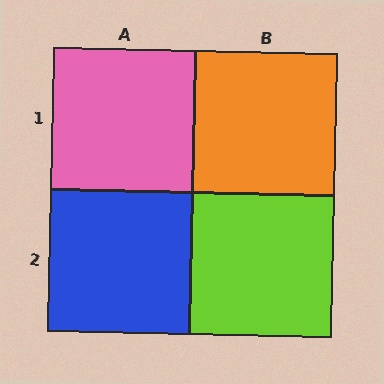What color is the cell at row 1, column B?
Orange.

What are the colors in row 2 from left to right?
Blue, lime.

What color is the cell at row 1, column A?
Pink.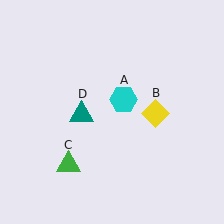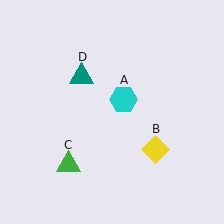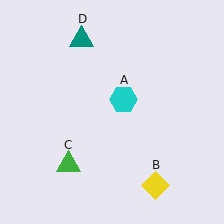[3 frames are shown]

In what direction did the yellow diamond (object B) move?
The yellow diamond (object B) moved down.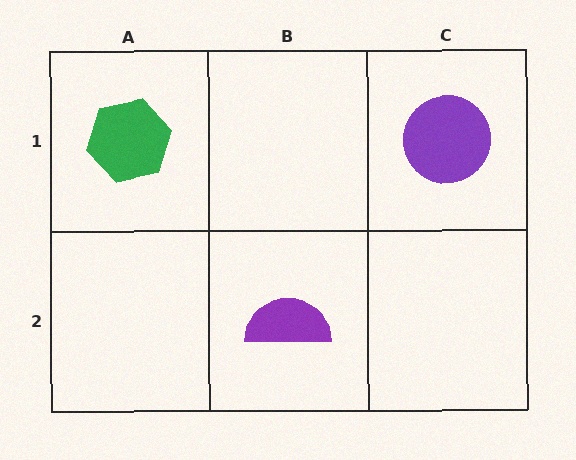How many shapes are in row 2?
1 shape.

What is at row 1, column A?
A green hexagon.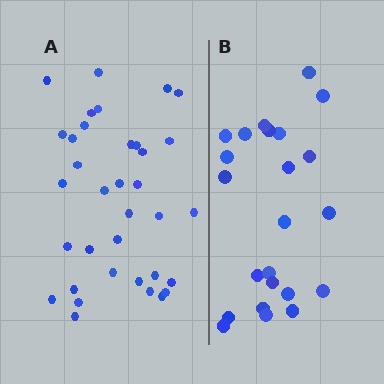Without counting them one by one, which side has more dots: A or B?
Region A (the left region) has more dots.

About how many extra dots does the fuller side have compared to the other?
Region A has roughly 12 or so more dots than region B.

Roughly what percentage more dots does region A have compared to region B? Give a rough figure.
About 50% more.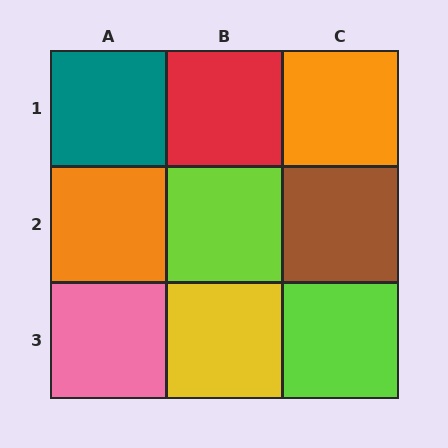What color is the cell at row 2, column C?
Brown.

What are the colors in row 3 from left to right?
Pink, yellow, lime.